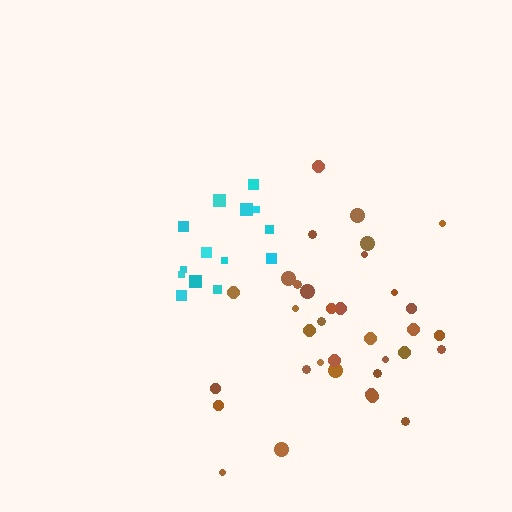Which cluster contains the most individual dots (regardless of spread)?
Brown (35).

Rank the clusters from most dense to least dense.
cyan, brown.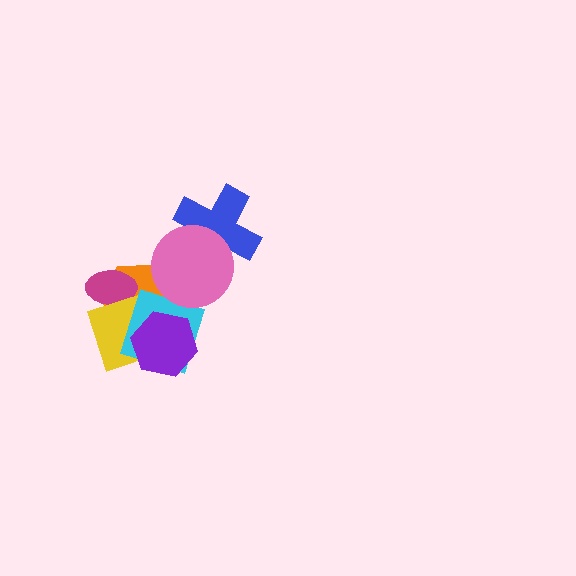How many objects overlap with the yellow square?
4 objects overlap with the yellow square.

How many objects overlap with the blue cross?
1 object overlaps with the blue cross.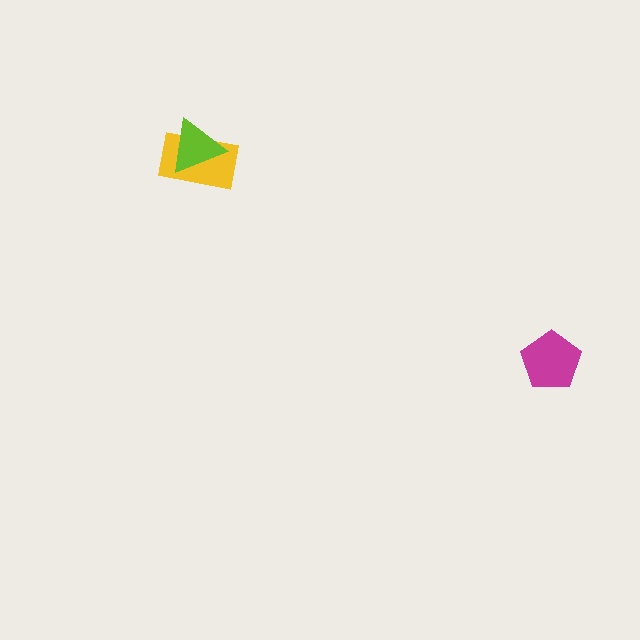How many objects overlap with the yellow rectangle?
1 object overlaps with the yellow rectangle.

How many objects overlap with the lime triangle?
1 object overlaps with the lime triangle.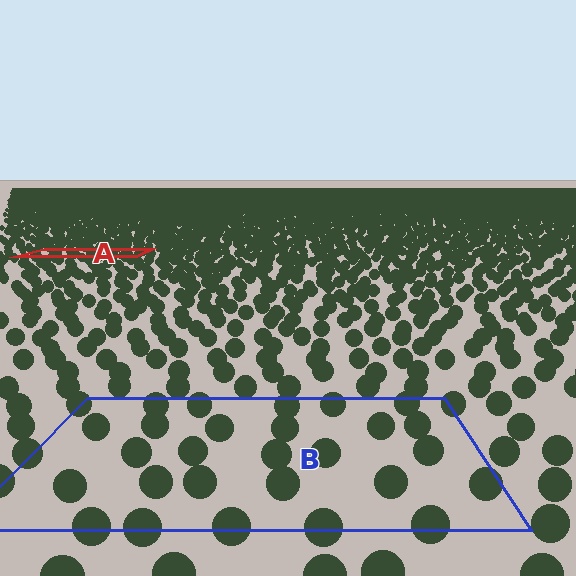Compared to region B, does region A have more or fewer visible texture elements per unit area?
Region A has more texture elements per unit area — they are packed more densely because it is farther away.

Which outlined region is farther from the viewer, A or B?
Region A is farther from the viewer — the texture elements inside it appear smaller and more densely packed.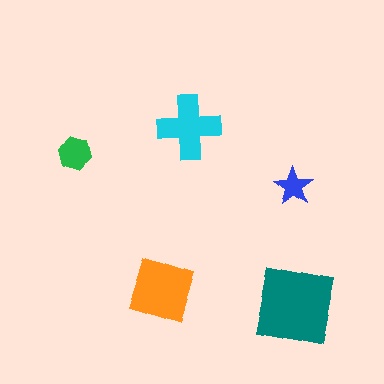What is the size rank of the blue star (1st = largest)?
5th.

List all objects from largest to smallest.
The teal square, the orange square, the cyan cross, the green hexagon, the blue star.